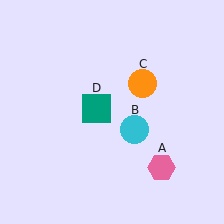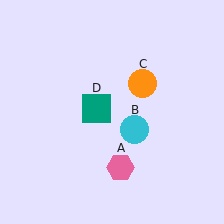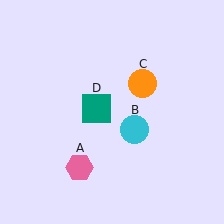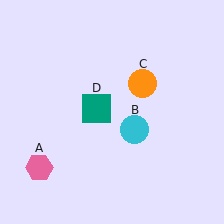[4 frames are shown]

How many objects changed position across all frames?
1 object changed position: pink hexagon (object A).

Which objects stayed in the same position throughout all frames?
Cyan circle (object B) and orange circle (object C) and teal square (object D) remained stationary.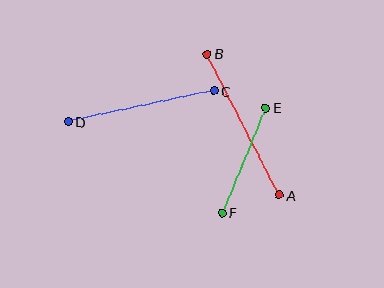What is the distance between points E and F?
The distance is approximately 114 pixels.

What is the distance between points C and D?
The distance is approximately 149 pixels.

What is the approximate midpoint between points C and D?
The midpoint is at approximately (141, 106) pixels.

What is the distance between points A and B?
The distance is approximately 159 pixels.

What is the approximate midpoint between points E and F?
The midpoint is at approximately (244, 160) pixels.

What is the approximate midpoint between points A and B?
The midpoint is at approximately (243, 125) pixels.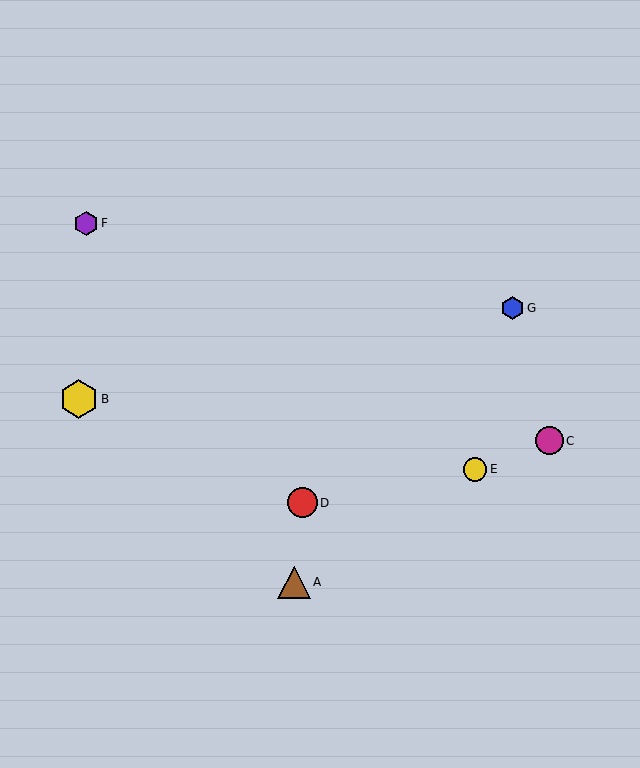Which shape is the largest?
The yellow hexagon (labeled B) is the largest.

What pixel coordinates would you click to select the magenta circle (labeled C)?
Click at (549, 441) to select the magenta circle C.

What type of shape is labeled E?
Shape E is a yellow circle.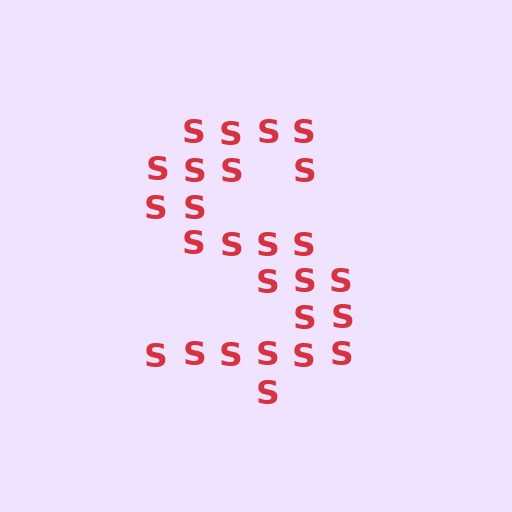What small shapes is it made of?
It is made of small letter S's.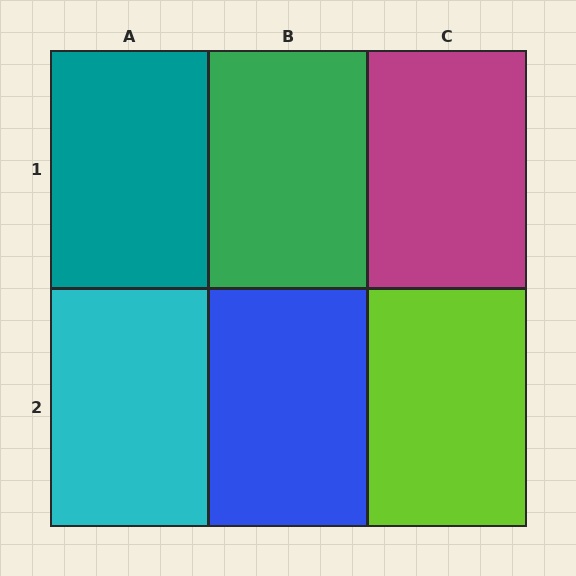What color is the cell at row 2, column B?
Blue.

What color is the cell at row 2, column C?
Lime.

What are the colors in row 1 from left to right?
Teal, green, magenta.